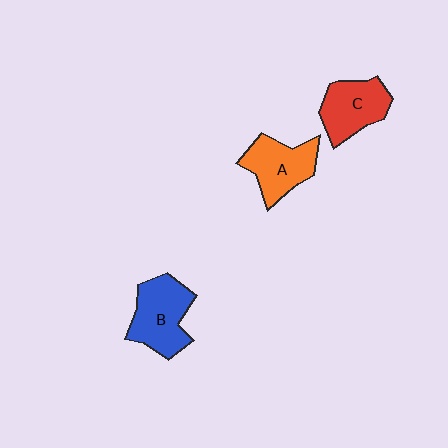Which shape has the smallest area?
Shape C (red).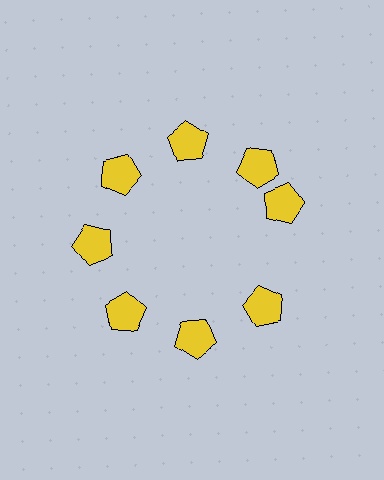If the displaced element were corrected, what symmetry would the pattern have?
It would have 8-fold rotational symmetry — the pattern would map onto itself every 45 degrees.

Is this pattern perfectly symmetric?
No. The 8 yellow pentagons are arranged in a ring, but one element near the 3 o'clock position is rotated out of alignment along the ring, breaking the 8-fold rotational symmetry.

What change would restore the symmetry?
The symmetry would be restored by rotating it back into even spacing with its neighbors so that all 8 pentagons sit at equal angles and equal distance from the center.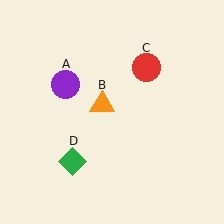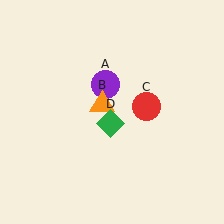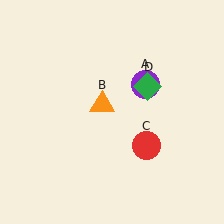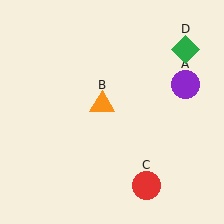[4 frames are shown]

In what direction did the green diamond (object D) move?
The green diamond (object D) moved up and to the right.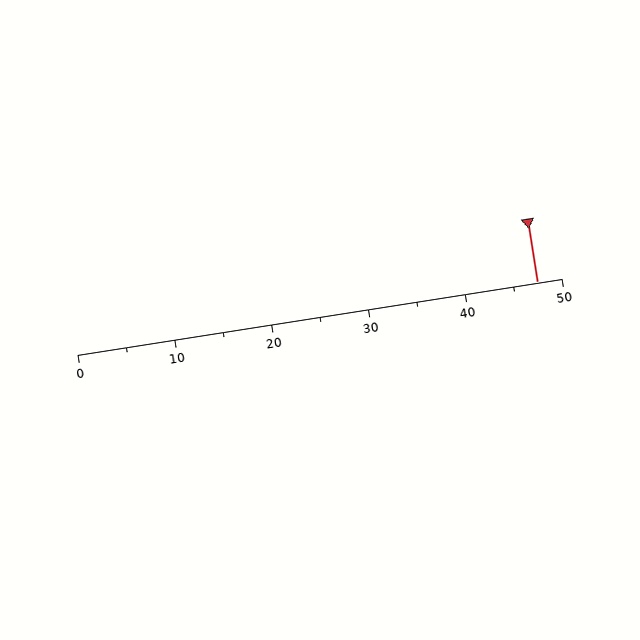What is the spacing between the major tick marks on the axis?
The major ticks are spaced 10 apart.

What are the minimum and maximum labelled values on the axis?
The axis runs from 0 to 50.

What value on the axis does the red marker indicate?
The marker indicates approximately 47.5.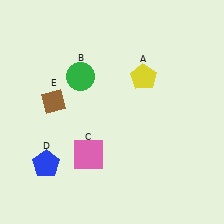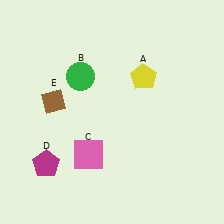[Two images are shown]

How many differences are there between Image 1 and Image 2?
There is 1 difference between the two images.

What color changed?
The pentagon (D) changed from blue in Image 1 to magenta in Image 2.